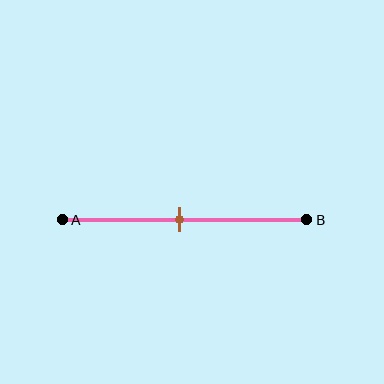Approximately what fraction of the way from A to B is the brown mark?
The brown mark is approximately 50% of the way from A to B.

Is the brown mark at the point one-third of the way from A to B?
No, the mark is at about 50% from A, not at the 33% one-third point.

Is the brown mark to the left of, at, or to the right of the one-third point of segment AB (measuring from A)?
The brown mark is to the right of the one-third point of segment AB.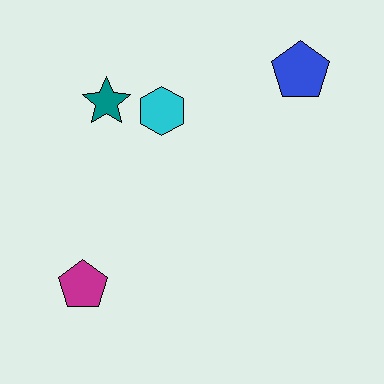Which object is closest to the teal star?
The cyan hexagon is closest to the teal star.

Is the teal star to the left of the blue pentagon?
Yes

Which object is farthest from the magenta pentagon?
The blue pentagon is farthest from the magenta pentagon.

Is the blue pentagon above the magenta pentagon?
Yes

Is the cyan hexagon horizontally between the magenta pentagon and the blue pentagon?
Yes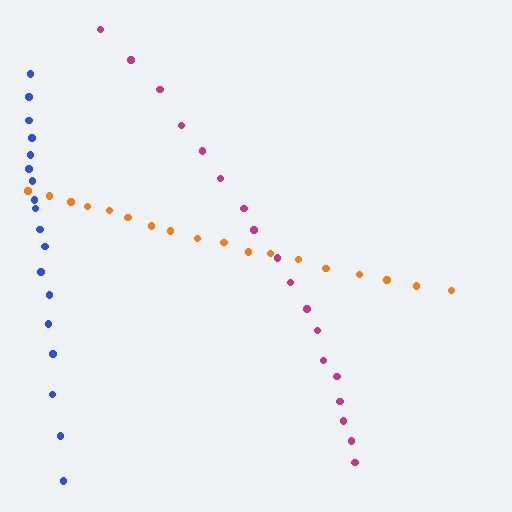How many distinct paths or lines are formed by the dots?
There are 3 distinct paths.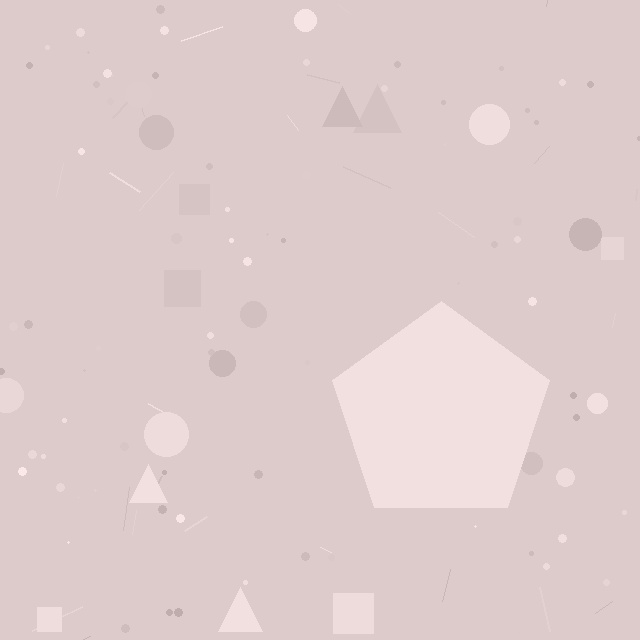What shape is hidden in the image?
A pentagon is hidden in the image.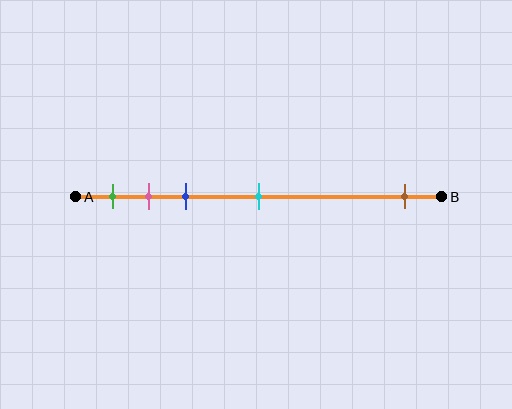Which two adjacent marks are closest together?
The pink and blue marks are the closest adjacent pair.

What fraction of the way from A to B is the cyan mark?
The cyan mark is approximately 50% (0.5) of the way from A to B.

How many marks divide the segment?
There are 5 marks dividing the segment.